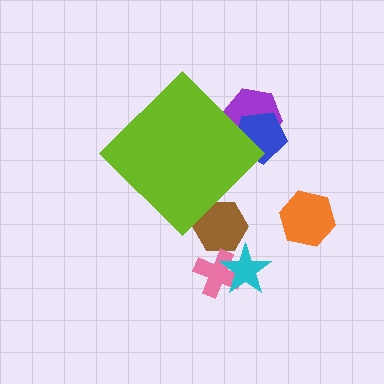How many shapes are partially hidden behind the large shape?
3 shapes are partially hidden.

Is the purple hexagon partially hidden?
Yes, the purple hexagon is partially hidden behind the lime diamond.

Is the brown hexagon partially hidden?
Yes, the brown hexagon is partially hidden behind the lime diamond.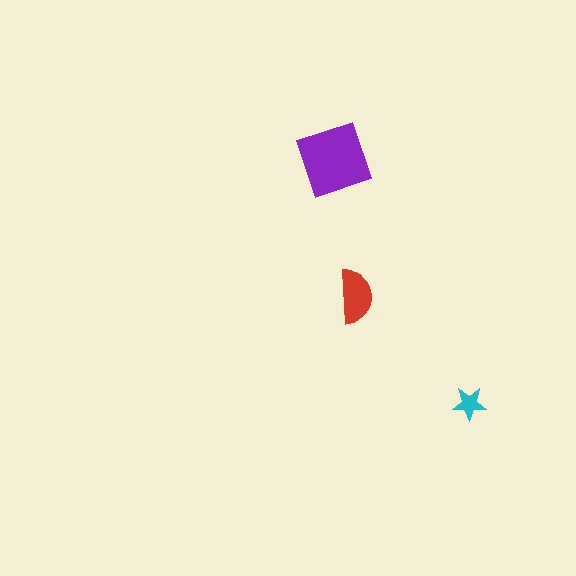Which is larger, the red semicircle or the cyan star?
The red semicircle.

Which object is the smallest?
The cyan star.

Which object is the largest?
The purple diamond.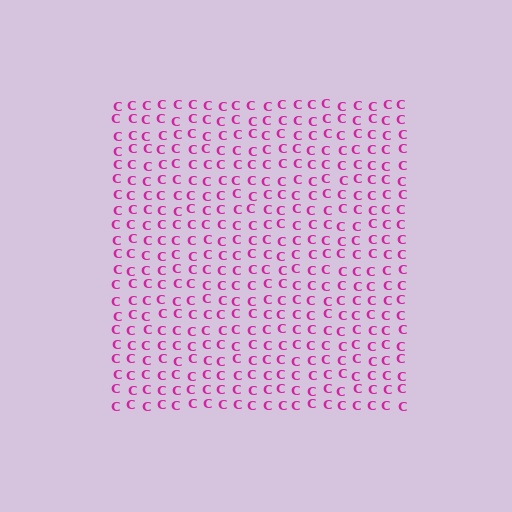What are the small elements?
The small elements are letter C's.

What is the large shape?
The large shape is a square.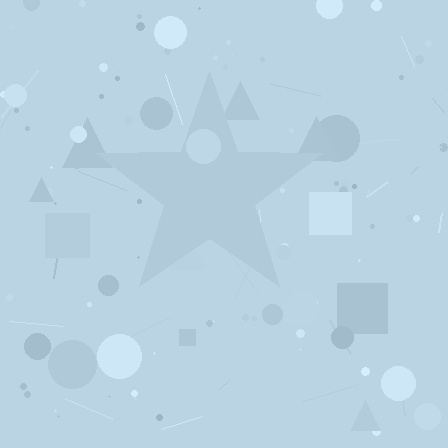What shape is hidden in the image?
A star is hidden in the image.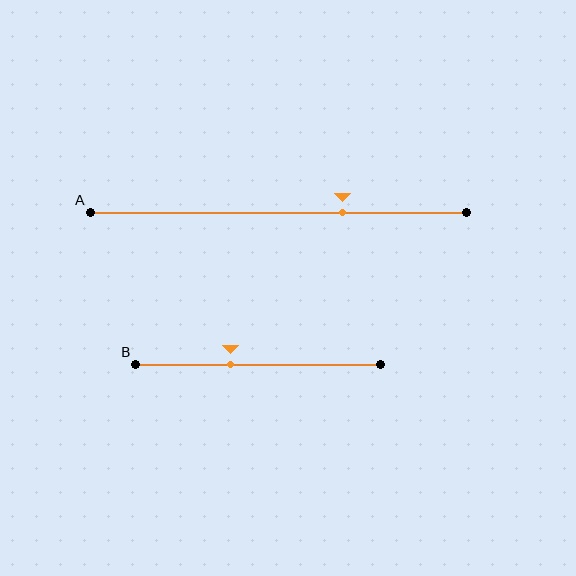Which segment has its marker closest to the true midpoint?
Segment B has its marker closest to the true midpoint.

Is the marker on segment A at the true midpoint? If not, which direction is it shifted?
No, the marker on segment A is shifted to the right by about 17% of the segment length.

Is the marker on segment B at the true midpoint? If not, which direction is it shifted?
No, the marker on segment B is shifted to the left by about 11% of the segment length.